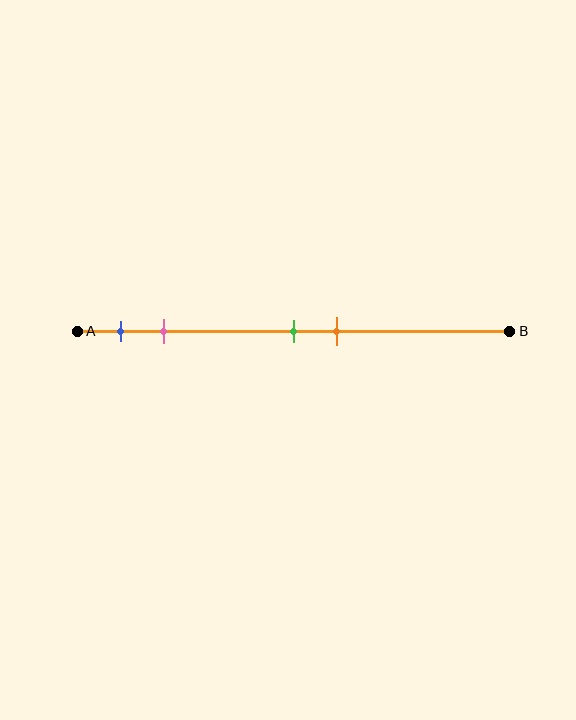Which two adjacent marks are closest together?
The green and orange marks are the closest adjacent pair.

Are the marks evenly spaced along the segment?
No, the marks are not evenly spaced.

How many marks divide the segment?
There are 4 marks dividing the segment.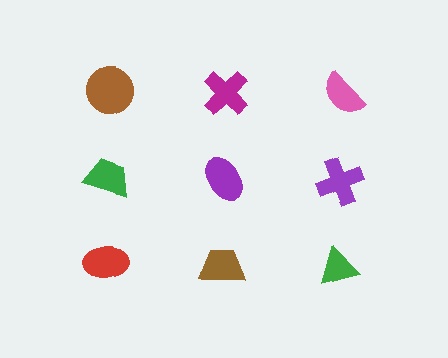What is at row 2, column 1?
A green trapezoid.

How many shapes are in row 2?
3 shapes.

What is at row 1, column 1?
A brown circle.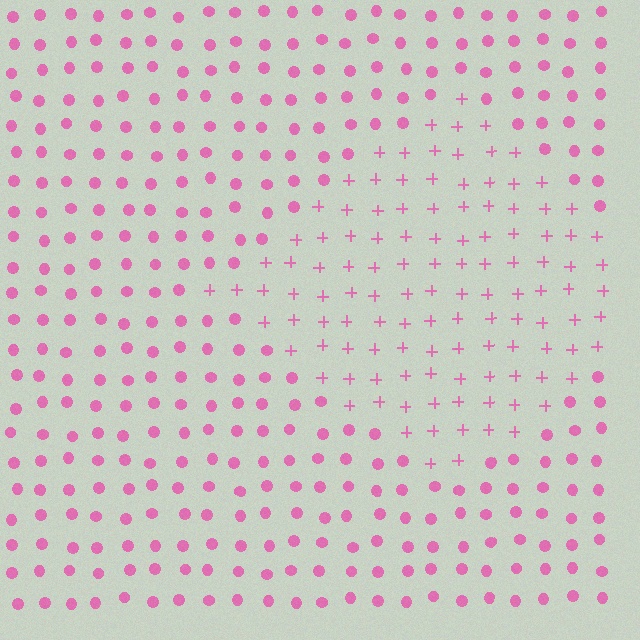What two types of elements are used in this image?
The image uses plus signs inside the diamond region and circles outside it.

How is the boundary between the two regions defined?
The boundary is defined by a change in element shape: plus signs inside vs. circles outside. All elements share the same color and spacing.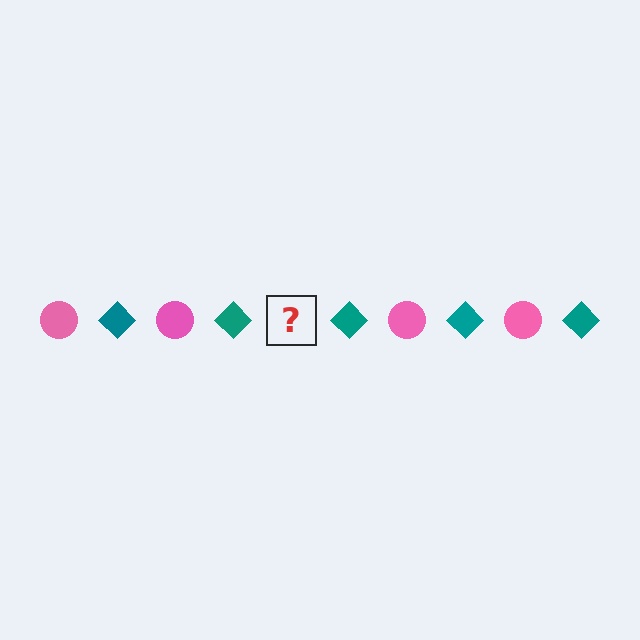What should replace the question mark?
The question mark should be replaced with a pink circle.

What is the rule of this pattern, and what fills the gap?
The rule is that the pattern alternates between pink circle and teal diamond. The gap should be filled with a pink circle.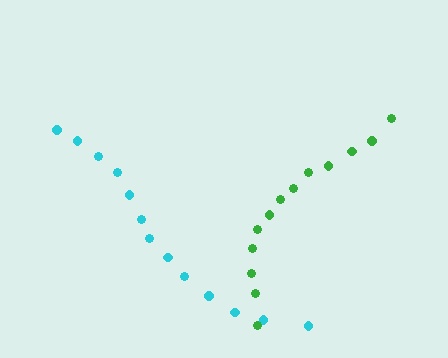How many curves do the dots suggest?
There are 2 distinct paths.